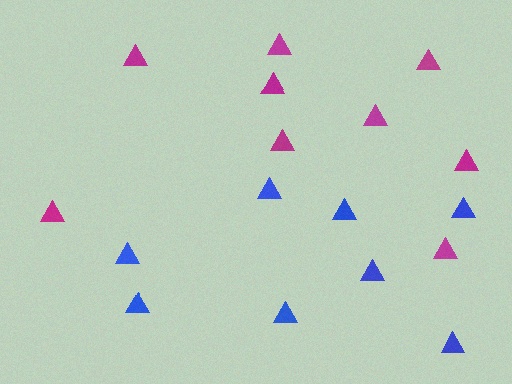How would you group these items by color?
There are 2 groups: one group of magenta triangles (9) and one group of blue triangles (8).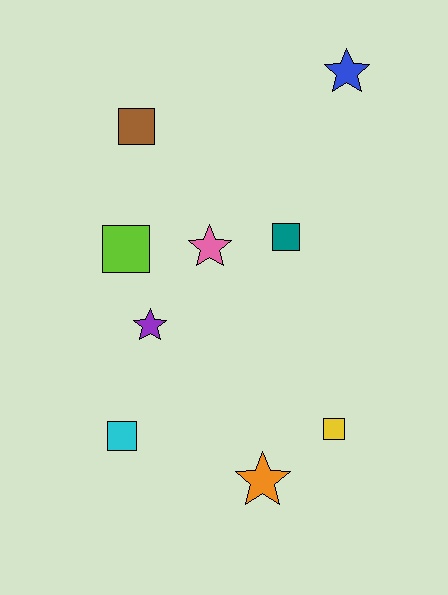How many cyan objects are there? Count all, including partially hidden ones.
There is 1 cyan object.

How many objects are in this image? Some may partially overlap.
There are 9 objects.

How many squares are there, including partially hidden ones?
There are 5 squares.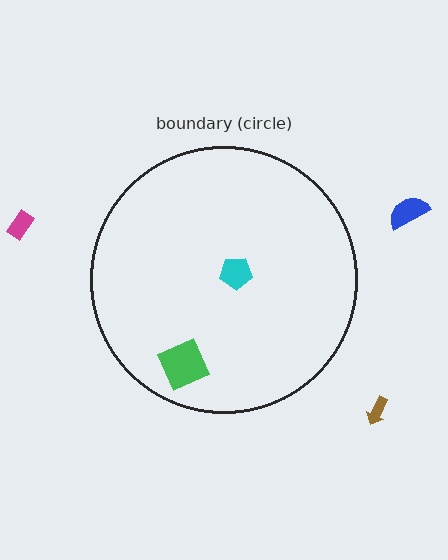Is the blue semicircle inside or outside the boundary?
Outside.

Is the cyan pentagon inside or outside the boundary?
Inside.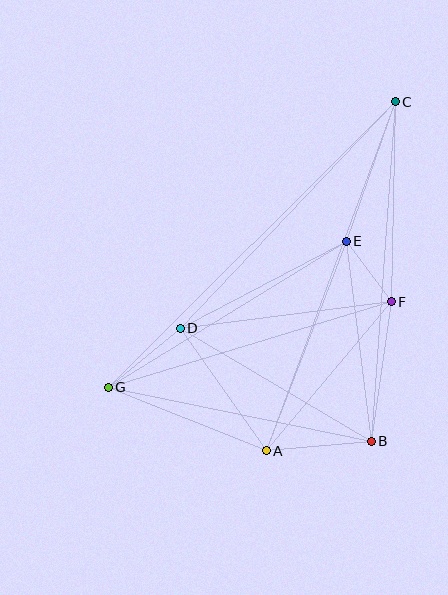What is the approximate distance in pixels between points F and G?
The distance between F and G is approximately 295 pixels.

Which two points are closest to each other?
Points E and F are closest to each other.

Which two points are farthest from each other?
Points C and G are farthest from each other.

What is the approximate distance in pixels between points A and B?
The distance between A and B is approximately 105 pixels.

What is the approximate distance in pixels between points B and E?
The distance between B and E is approximately 201 pixels.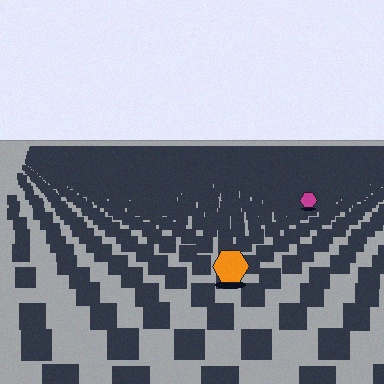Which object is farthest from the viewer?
The magenta hexagon is farthest from the viewer. It appears smaller and the ground texture around it is denser.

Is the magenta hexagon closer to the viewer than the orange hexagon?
No. The orange hexagon is closer — you can tell from the texture gradient: the ground texture is coarser near it.